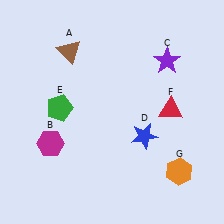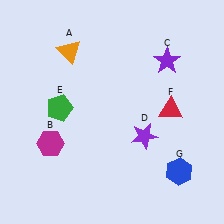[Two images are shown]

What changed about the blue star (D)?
In Image 1, D is blue. In Image 2, it changed to purple.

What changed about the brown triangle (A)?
In Image 1, A is brown. In Image 2, it changed to orange.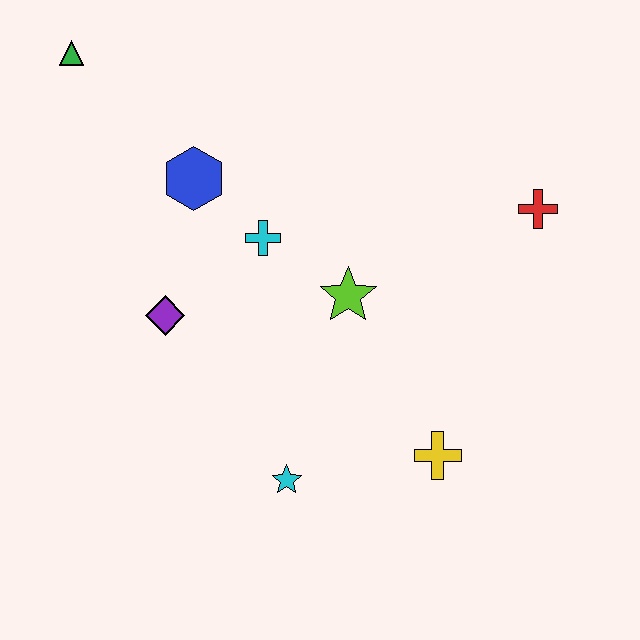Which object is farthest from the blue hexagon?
The yellow cross is farthest from the blue hexagon.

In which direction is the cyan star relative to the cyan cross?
The cyan star is below the cyan cross.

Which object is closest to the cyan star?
The yellow cross is closest to the cyan star.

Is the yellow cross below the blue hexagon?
Yes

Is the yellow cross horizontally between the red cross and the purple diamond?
Yes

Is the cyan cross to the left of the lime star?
Yes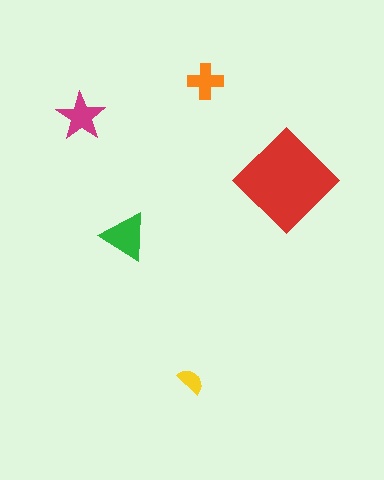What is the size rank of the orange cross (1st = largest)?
4th.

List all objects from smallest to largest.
The yellow semicircle, the orange cross, the magenta star, the green triangle, the red diamond.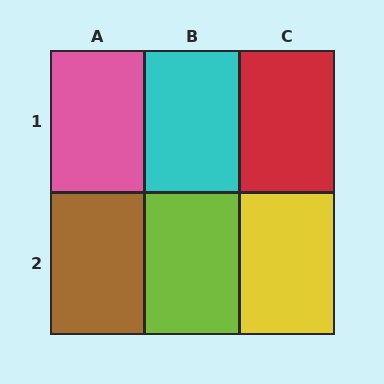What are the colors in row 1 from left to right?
Pink, cyan, red.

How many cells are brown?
1 cell is brown.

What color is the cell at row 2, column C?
Yellow.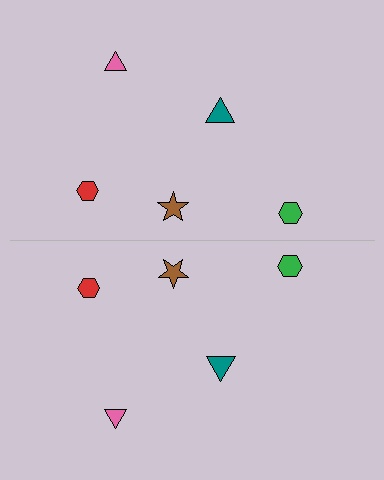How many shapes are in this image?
There are 10 shapes in this image.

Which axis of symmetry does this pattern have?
The pattern has a horizontal axis of symmetry running through the center of the image.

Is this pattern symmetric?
Yes, this pattern has bilateral (reflection) symmetry.